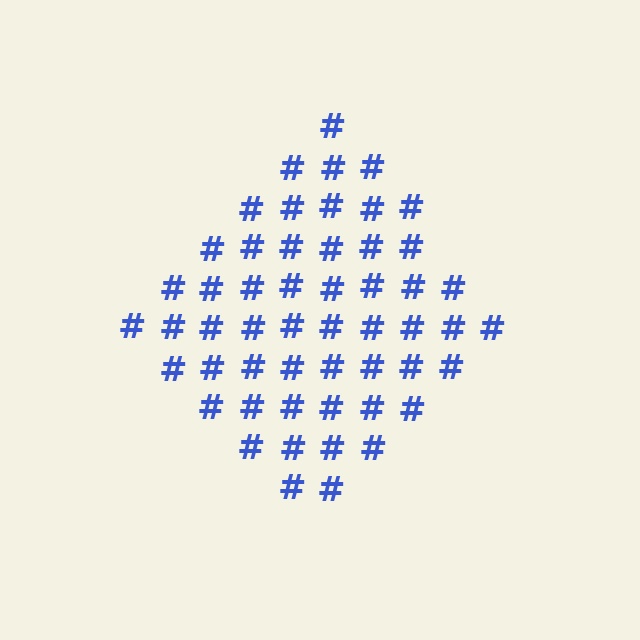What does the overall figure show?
The overall figure shows a diamond.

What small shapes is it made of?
It is made of small hash symbols.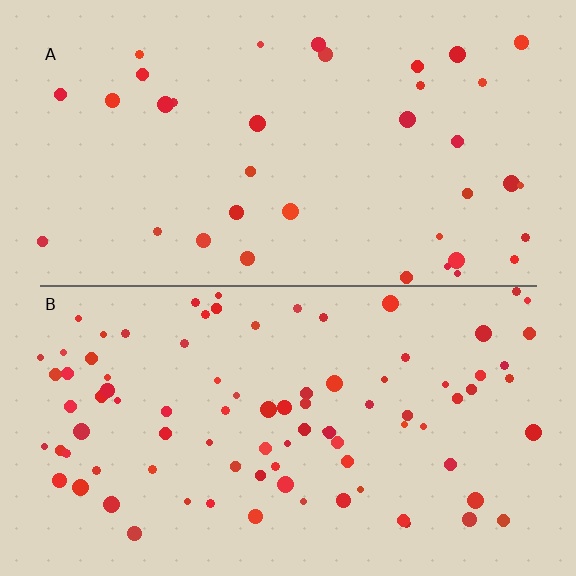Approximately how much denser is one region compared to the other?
Approximately 2.4× — region B over region A.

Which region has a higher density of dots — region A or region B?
B (the bottom).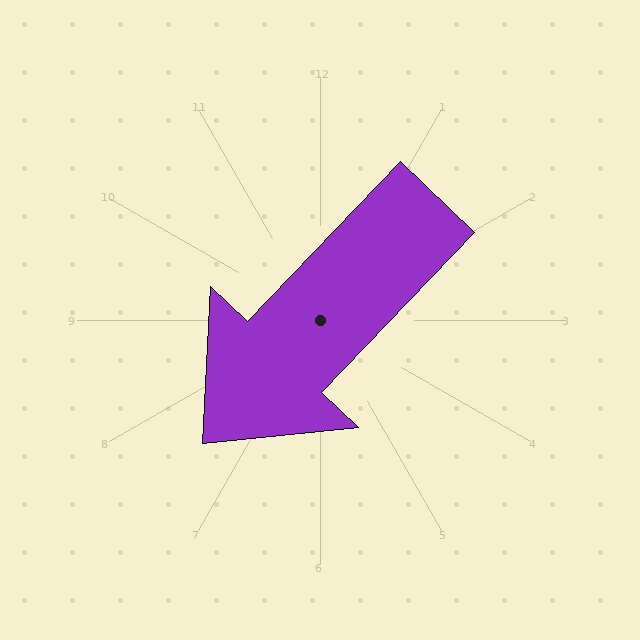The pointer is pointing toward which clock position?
Roughly 7 o'clock.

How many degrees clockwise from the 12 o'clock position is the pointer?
Approximately 224 degrees.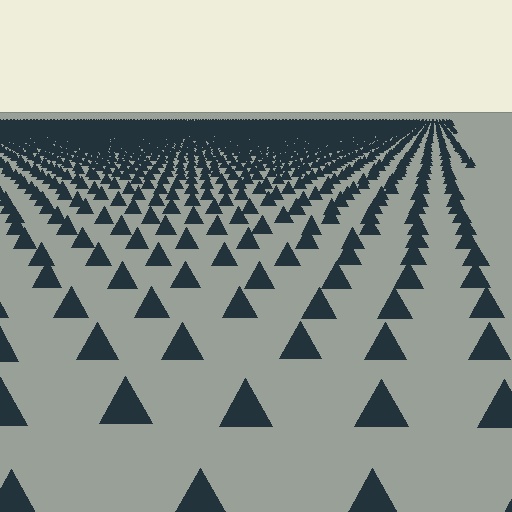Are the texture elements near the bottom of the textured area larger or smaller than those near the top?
Larger. Near the bottom, elements are closer to the viewer and appear at a bigger on-screen size.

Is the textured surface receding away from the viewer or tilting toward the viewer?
The surface is receding away from the viewer. Texture elements get smaller and denser toward the top.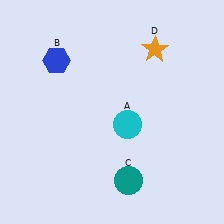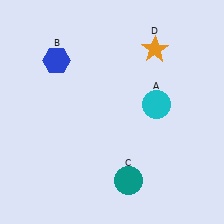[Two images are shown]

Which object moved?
The cyan circle (A) moved right.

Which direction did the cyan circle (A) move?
The cyan circle (A) moved right.